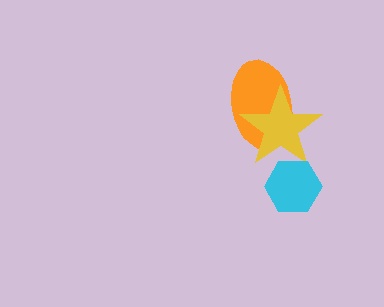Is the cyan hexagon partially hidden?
No, no other shape covers it.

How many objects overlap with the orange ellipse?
1 object overlaps with the orange ellipse.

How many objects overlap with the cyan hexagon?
1 object overlaps with the cyan hexagon.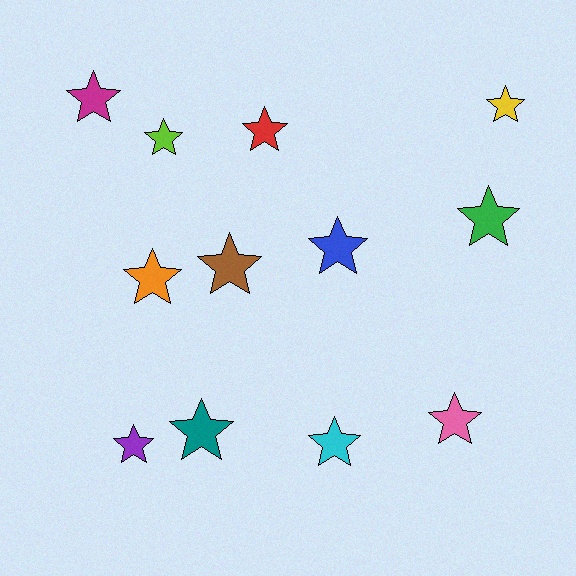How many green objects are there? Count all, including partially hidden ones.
There is 1 green object.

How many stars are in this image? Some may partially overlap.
There are 12 stars.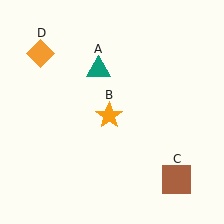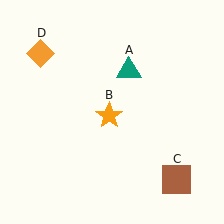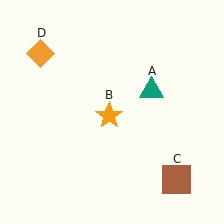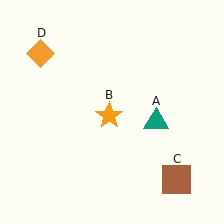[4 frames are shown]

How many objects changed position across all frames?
1 object changed position: teal triangle (object A).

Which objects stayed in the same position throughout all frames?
Orange star (object B) and brown square (object C) and orange diamond (object D) remained stationary.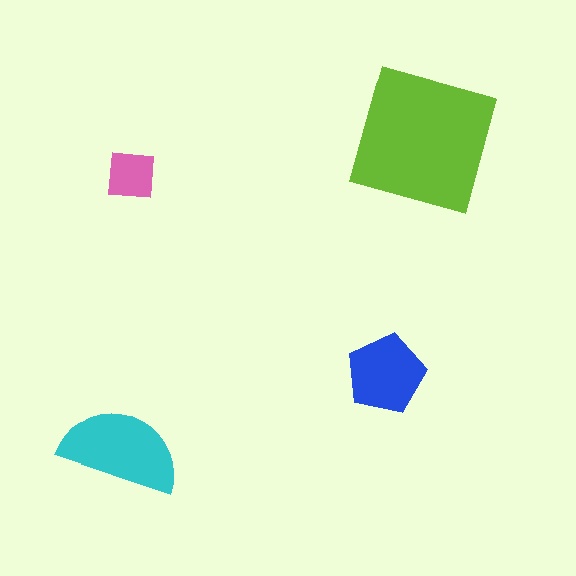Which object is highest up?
The lime square is topmost.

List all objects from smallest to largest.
The pink square, the blue pentagon, the cyan semicircle, the lime square.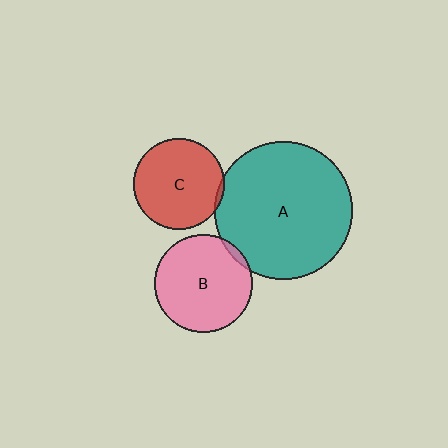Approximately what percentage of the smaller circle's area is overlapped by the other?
Approximately 5%.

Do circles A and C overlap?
Yes.